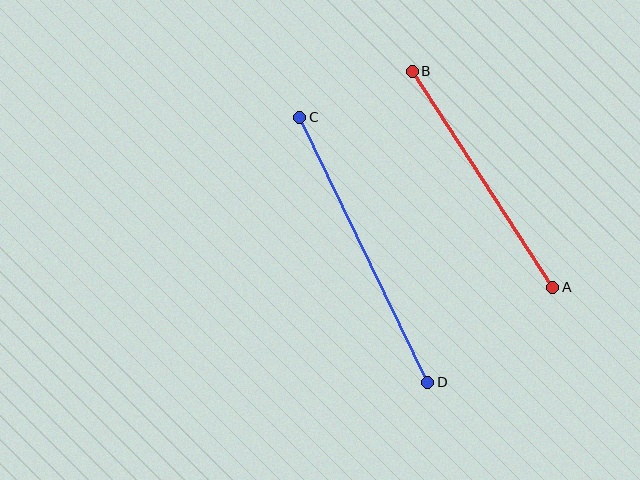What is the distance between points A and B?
The distance is approximately 258 pixels.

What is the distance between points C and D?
The distance is approximately 294 pixels.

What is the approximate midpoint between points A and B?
The midpoint is at approximately (483, 179) pixels.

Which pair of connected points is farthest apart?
Points C and D are farthest apart.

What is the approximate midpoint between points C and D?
The midpoint is at approximately (364, 250) pixels.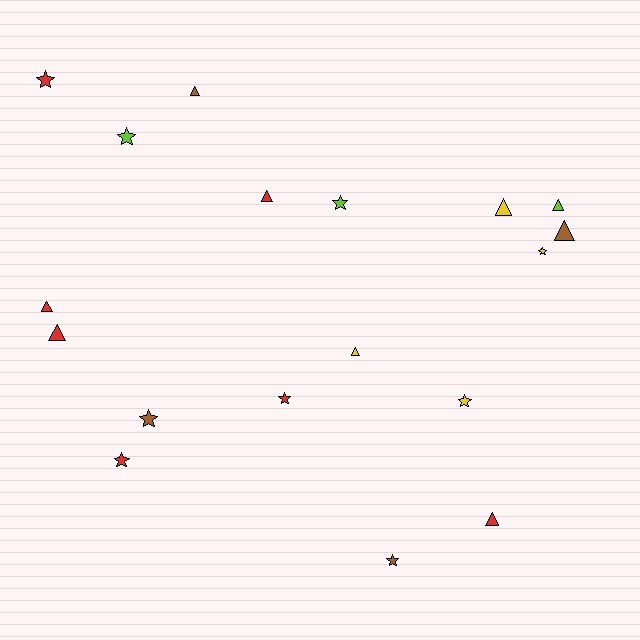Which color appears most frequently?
Red, with 7 objects.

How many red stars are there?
There are 3 red stars.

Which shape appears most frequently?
Triangle, with 9 objects.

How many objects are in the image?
There are 18 objects.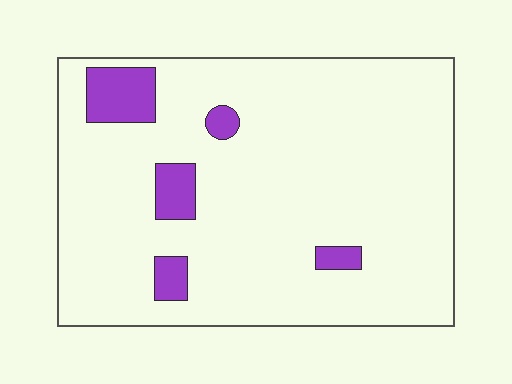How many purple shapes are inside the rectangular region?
5.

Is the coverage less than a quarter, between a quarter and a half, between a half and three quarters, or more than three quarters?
Less than a quarter.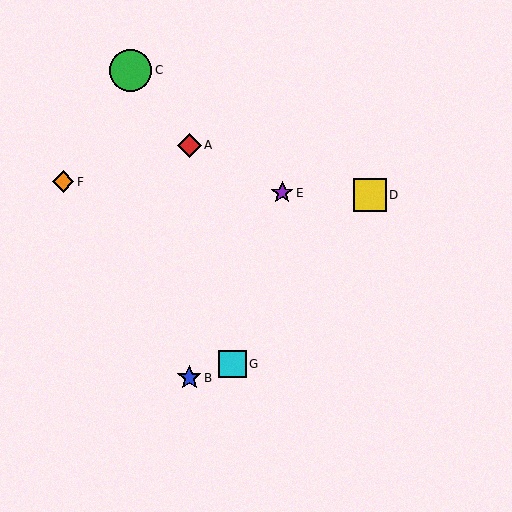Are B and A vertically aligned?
Yes, both are at x≈189.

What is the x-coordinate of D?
Object D is at x≈370.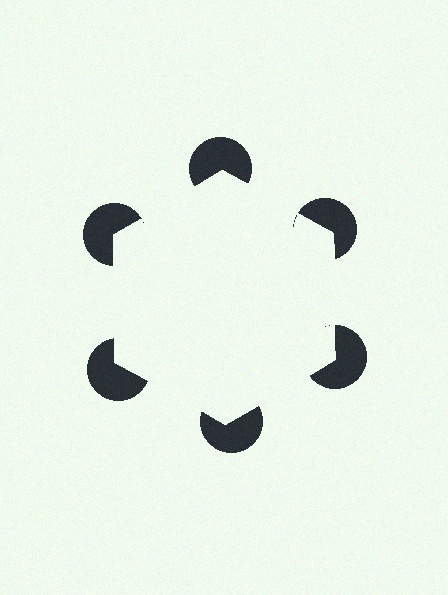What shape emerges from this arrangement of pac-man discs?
An illusory hexagon — its edges are inferred from the aligned wedge cuts in the pac-man discs, not physically drawn.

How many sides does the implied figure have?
6 sides.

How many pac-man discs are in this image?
There are 6 — one at each vertex of the illusory hexagon.